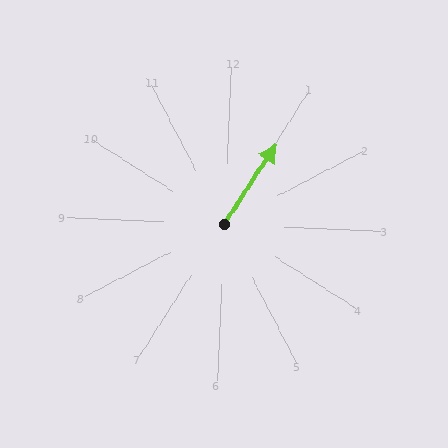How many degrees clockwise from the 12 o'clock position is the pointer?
Approximately 31 degrees.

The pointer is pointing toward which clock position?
Roughly 1 o'clock.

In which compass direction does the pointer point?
Northeast.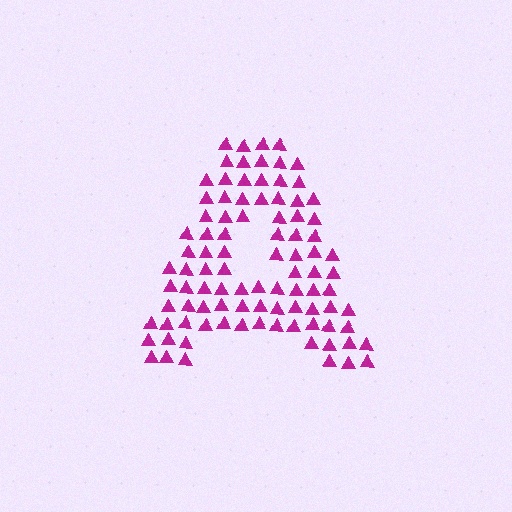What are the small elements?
The small elements are triangles.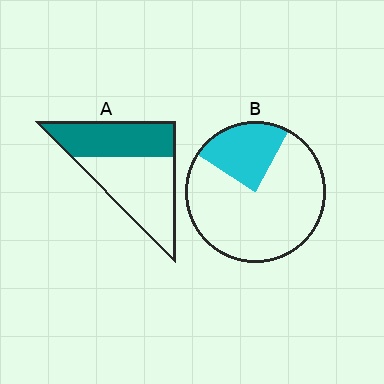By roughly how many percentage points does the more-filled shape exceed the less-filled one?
By roughly 20 percentage points (A over B).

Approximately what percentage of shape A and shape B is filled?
A is approximately 45% and B is approximately 25%.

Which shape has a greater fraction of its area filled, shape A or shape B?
Shape A.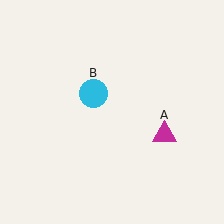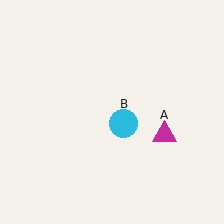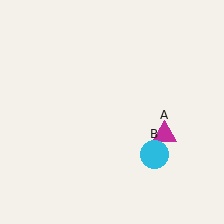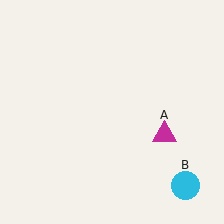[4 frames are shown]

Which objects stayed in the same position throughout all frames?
Magenta triangle (object A) remained stationary.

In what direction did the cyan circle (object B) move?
The cyan circle (object B) moved down and to the right.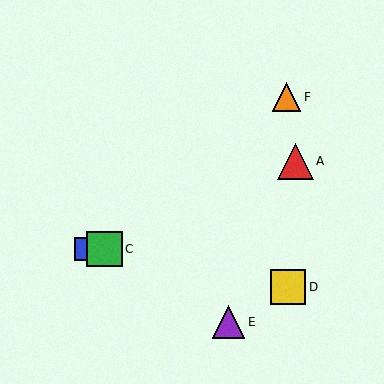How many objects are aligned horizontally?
2 objects (B, C) are aligned horizontally.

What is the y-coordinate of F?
Object F is at y≈97.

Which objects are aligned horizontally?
Objects B, C are aligned horizontally.